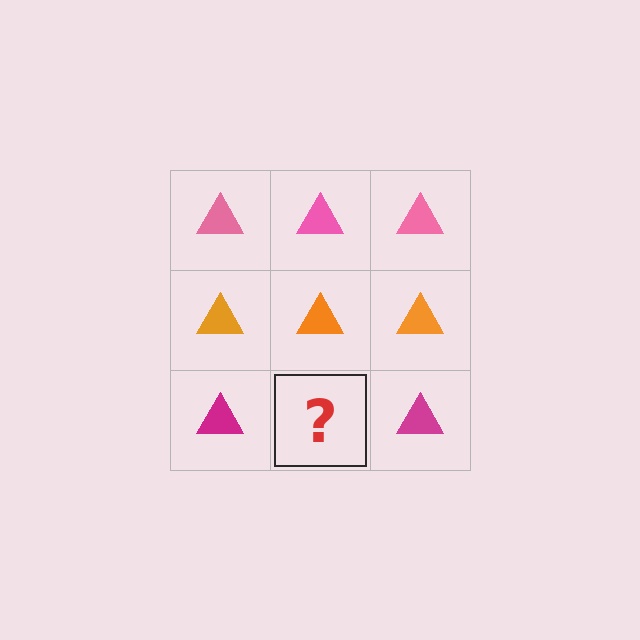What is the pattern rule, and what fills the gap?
The rule is that each row has a consistent color. The gap should be filled with a magenta triangle.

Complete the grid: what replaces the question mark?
The question mark should be replaced with a magenta triangle.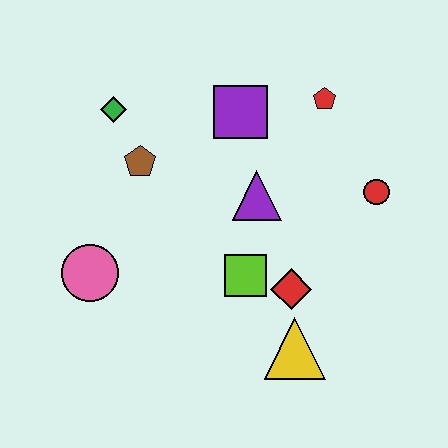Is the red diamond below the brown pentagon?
Yes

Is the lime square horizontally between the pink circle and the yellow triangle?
Yes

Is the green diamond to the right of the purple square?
No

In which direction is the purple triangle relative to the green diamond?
The purple triangle is to the right of the green diamond.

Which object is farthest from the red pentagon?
The pink circle is farthest from the red pentagon.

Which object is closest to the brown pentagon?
The green diamond is closest to the brown pentagon.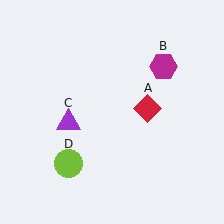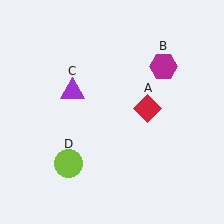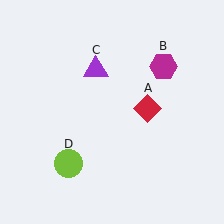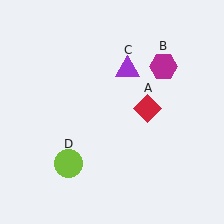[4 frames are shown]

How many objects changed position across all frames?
1 object changed position: purple triangle (object C).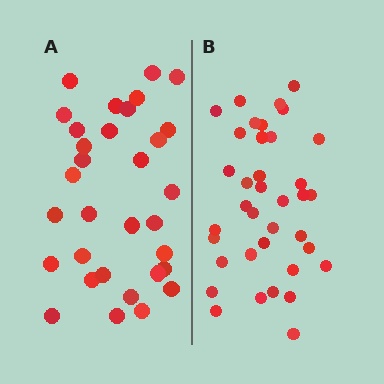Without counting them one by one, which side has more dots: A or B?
Region B (the right region) has more dots.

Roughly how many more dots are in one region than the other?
Region B has about 5 more dots than region A.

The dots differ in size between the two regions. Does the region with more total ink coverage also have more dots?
No. Region A has more total ink coverage because its dots are larger, but region B actually contains more individual dots. Total area can be misleading — the number of items is what matters here.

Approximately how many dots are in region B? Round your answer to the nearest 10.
About 40 dots. (The exact count is 37, which rounds to 40.)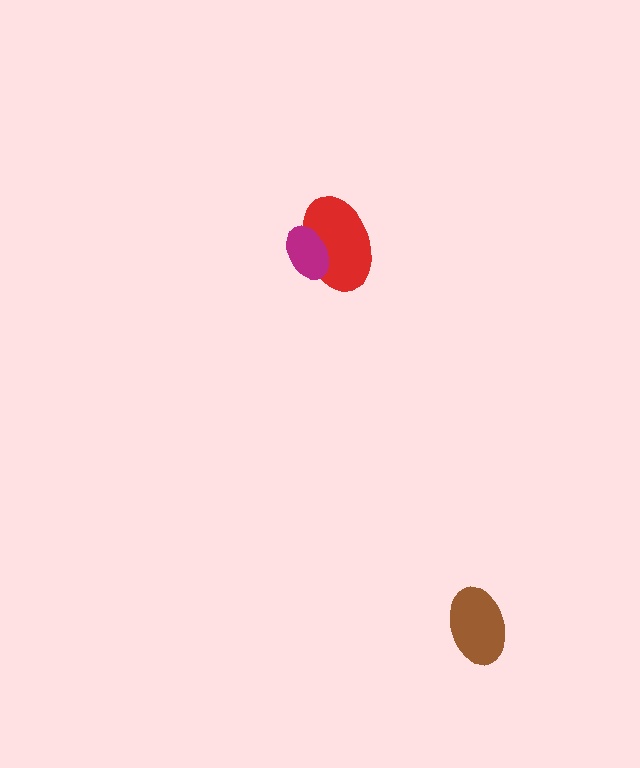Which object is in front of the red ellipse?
The magenta ellipse is in front of the red ellipse.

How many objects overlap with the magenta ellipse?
1 object overlaps with the magenta ellipse.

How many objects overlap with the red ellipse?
1 object overlaps with the red ellipse.